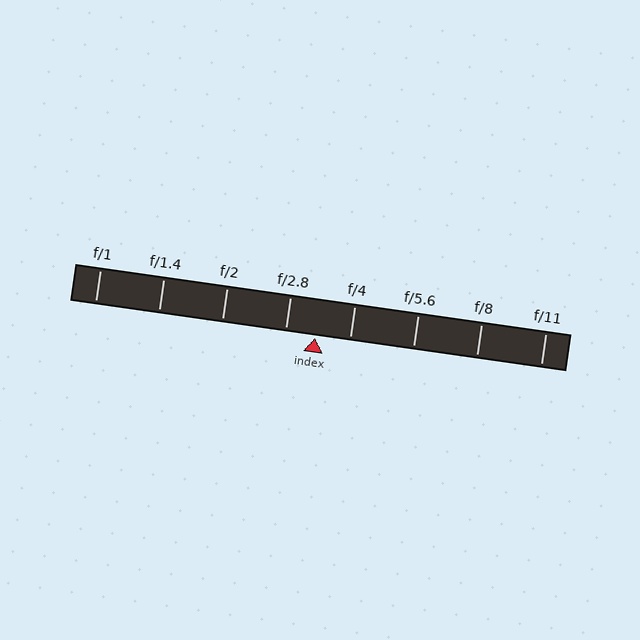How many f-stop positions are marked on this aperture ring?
There are 8 f-stop positions marked.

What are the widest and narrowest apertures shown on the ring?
The widest aperture shown is f/1 and the narrowest is f/11.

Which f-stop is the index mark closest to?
The index mark is closest to f/2.8.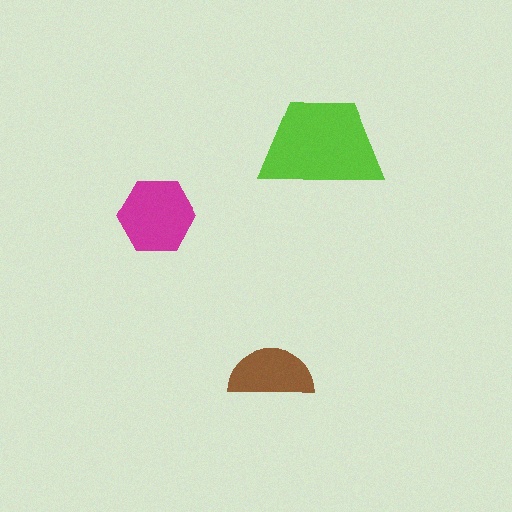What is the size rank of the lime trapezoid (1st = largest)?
1st.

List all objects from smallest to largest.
The brown semicircle, the magenta hexagon, the lime trapezoid.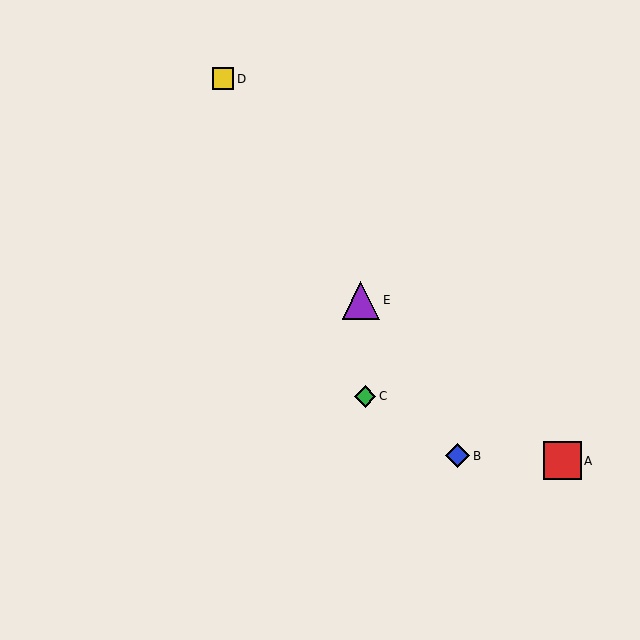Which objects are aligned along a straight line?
Objects B, D, E are aligned along a straight line.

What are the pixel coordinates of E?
Object E is at (361, 300).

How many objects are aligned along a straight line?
3 objects (B, D, E) are aligned along a straight line.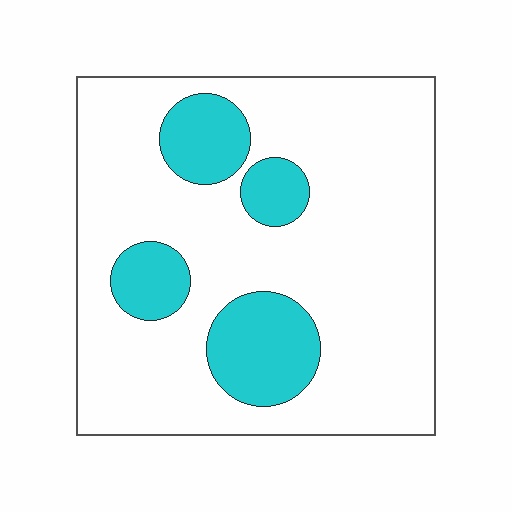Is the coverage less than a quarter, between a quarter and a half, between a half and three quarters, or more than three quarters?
Less than a quarter.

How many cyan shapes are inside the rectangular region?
4.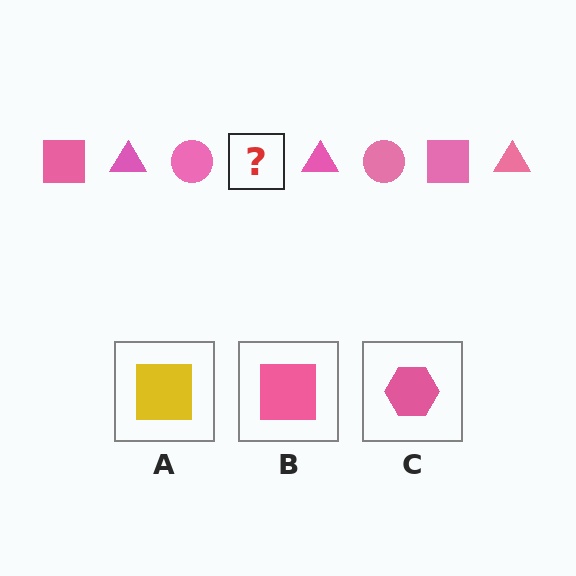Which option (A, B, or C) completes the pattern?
B.